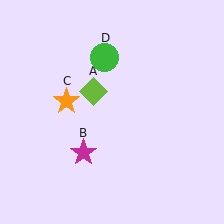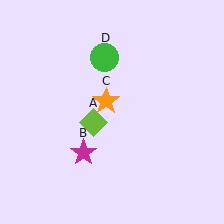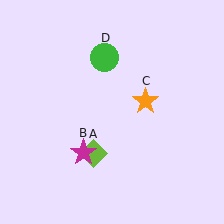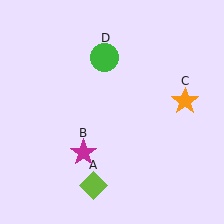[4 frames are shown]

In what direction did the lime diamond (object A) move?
The lime diamond (object A) moved down.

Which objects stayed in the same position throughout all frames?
Magenta star (object B) and green circle (object D) remained stationary.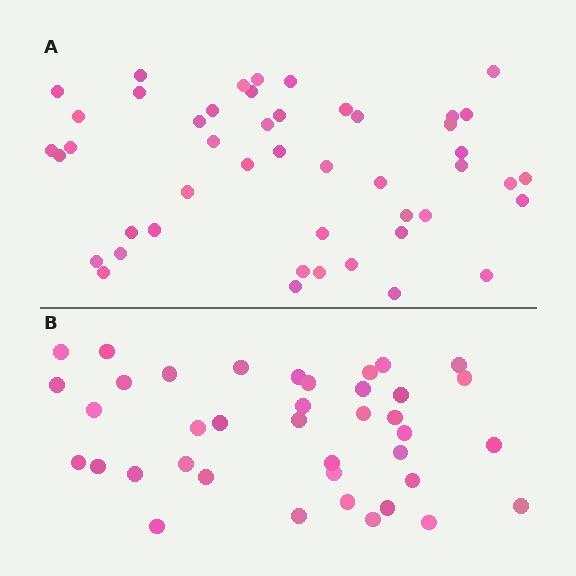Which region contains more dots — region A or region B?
Region A (the top region) has more dots.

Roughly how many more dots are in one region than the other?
Region A has roughly 8 or so more dots than region B.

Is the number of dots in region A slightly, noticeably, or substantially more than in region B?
Region A has only slightly more — the two regions are fairly close. The ratio is roughly 1.2 to 1.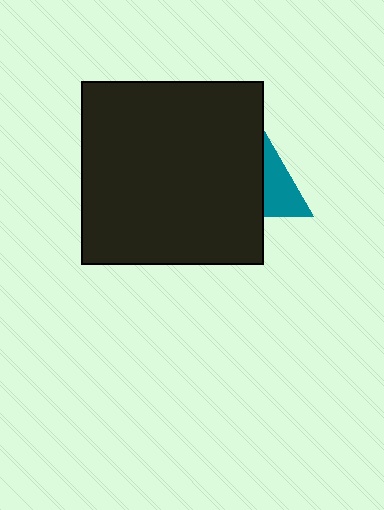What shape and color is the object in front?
The object in front is a black square.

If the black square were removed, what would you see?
You would see the complete teal triangle.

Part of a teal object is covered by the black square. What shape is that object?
It is a triangle.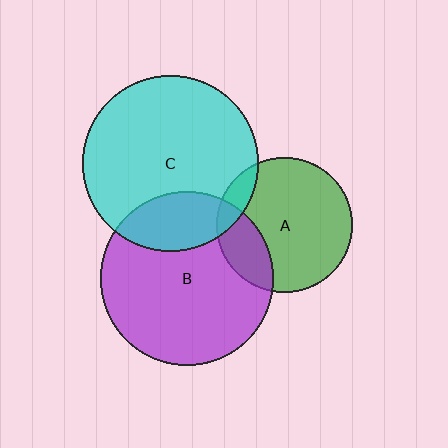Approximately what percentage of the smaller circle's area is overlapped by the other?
Approximately 20%.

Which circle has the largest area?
Circle C (cyan).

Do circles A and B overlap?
Yes.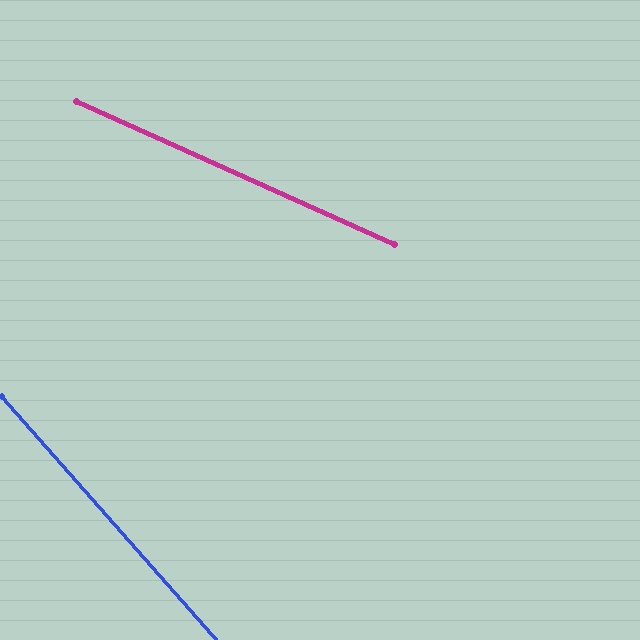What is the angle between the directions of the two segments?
Approximately 24 degrees.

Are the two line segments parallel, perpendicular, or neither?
Neither parallel nor perpendicular — they differ by about 24°.